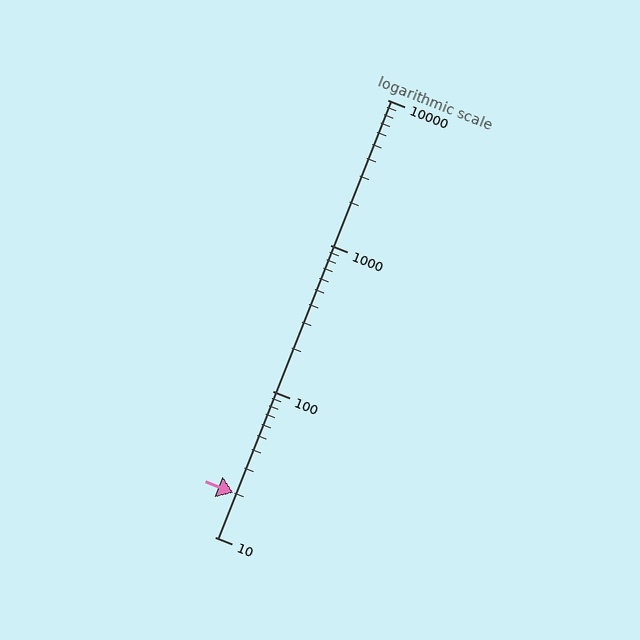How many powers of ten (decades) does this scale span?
The scale spans 3 decades, from 10 to 10000.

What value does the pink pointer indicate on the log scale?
The pointer indicates approximately 20.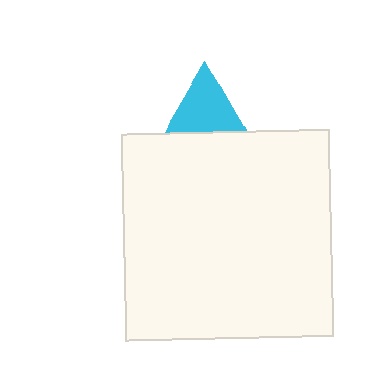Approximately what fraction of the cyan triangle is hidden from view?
Roughly 56% of the cyan triangle is hidden behind the white square.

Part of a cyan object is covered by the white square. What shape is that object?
It is a triangle.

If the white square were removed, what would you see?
You would see the complete cyan triangle.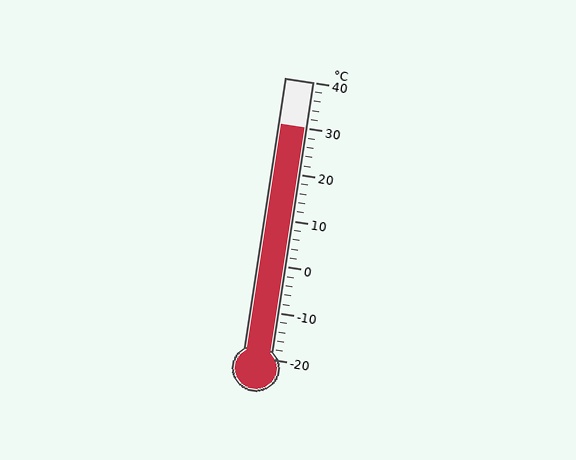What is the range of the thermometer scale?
The thermometer scale ranges from -20°C to 40°C.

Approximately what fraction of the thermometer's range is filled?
The thermometer is filled to approximately 85% of its range.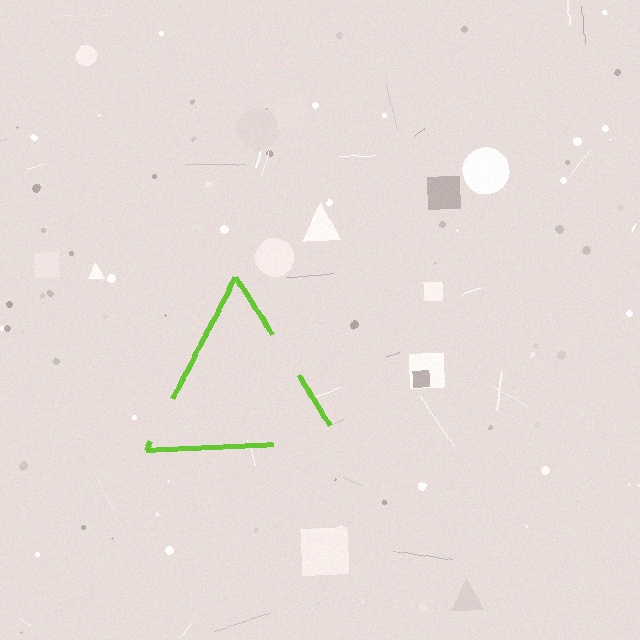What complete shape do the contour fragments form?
The contour fragments form a triangle.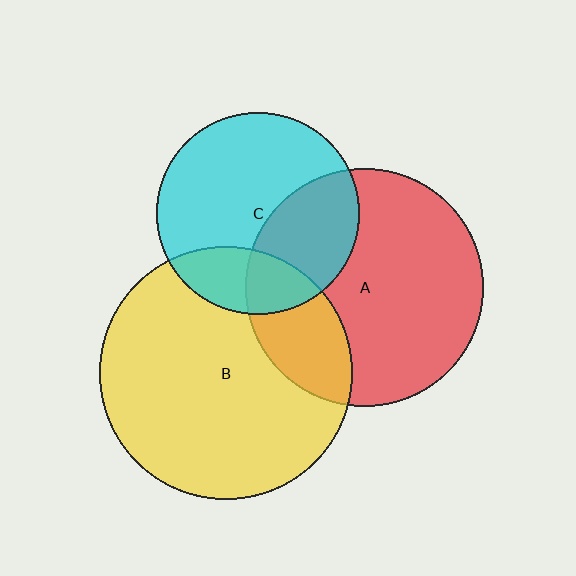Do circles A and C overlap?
Yes.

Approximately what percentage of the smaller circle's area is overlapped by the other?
Approximately 35%.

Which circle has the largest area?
Circle B (yellow).